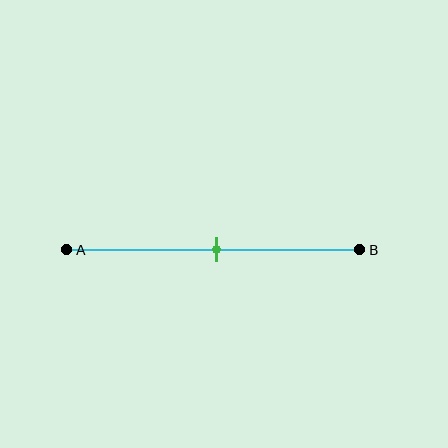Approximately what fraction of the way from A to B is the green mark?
The green mark is approximately 50% of the way from A to B.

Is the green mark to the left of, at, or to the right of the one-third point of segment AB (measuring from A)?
The green mark is to the right of the one-third point of segment AB.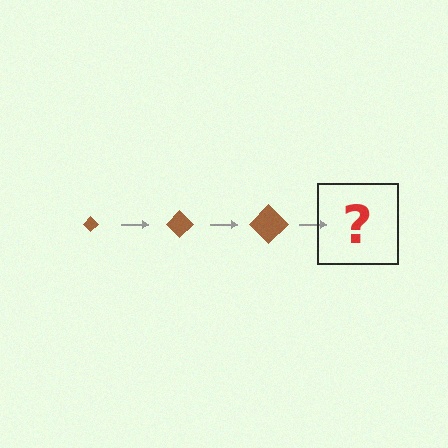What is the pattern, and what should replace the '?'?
The pattern is that the diamond gets progressively larger each step. The '?' should be a brown diamond, larger than the previous one.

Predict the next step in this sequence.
The next step is a brown diamond, larger than the previous one.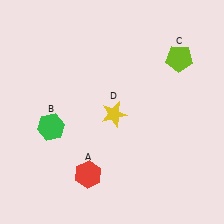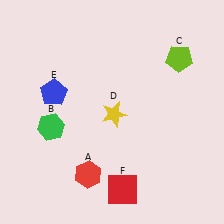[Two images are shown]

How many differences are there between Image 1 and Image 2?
There are 2 differences between the two images.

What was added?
A blue pentagon (E), a red square (F) were added in Image 2.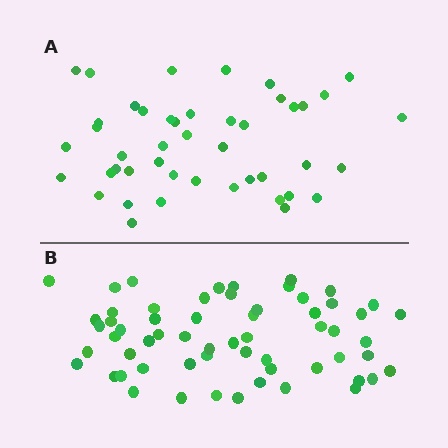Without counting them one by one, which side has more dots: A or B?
Region B (the bottom region) has more dots.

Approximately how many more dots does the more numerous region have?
Region B has approximately 15 more dots than region A.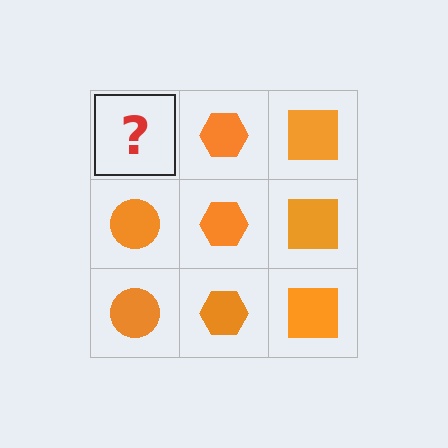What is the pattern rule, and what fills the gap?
The rule is that each column has a consistent shape. The gap should be filled with an orange circle.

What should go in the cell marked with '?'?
The missing cell should contain an orange circle.